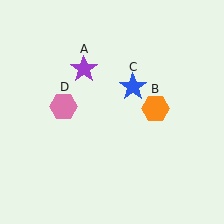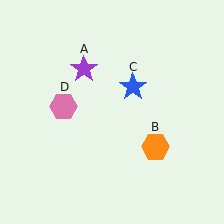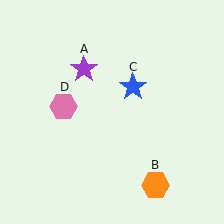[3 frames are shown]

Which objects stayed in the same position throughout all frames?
Purple star (object A) and blue star (object C) and pink hexagon (object D) remained stationary.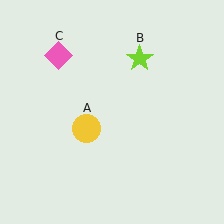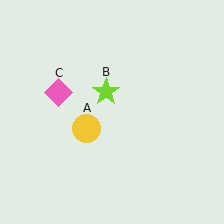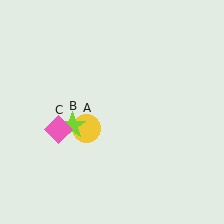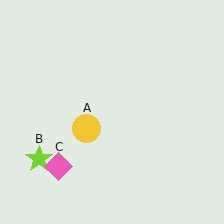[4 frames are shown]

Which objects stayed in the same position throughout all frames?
Yellow circle (object A) remained stationary.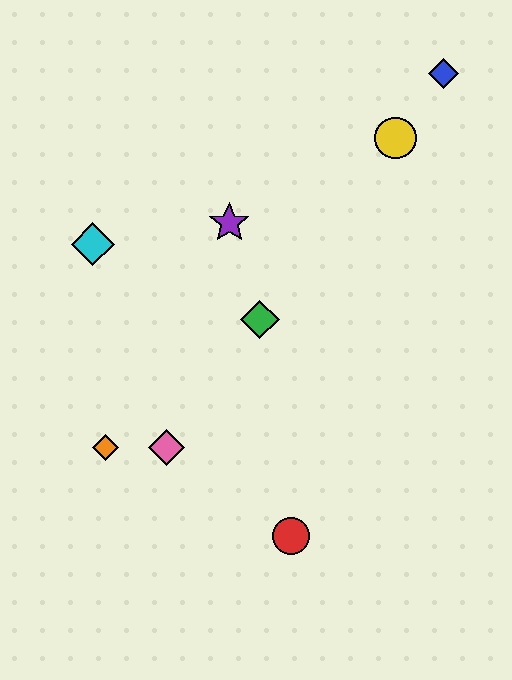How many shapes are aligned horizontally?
2 shapes (the orange diamond, the pink diamond) are aligned horizontally.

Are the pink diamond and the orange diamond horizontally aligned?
Yes, both are at y≈448.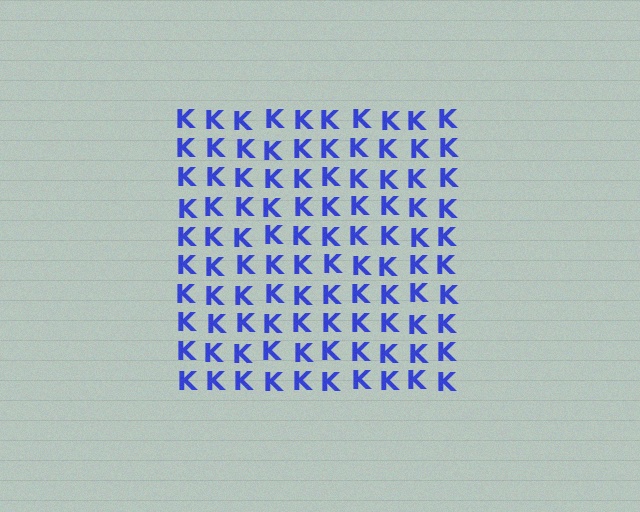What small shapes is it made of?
It is made of small letter K's.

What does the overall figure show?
The overall figure shows a square.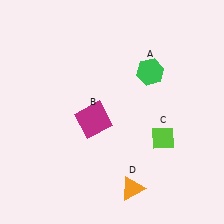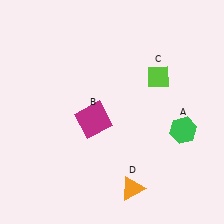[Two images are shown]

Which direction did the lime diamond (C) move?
The lime diamond (C) moved up.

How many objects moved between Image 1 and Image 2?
2 objects moved between the two images.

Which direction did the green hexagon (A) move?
The green hexagon (A) moved down.